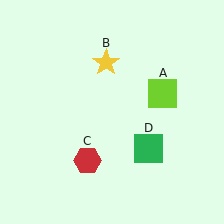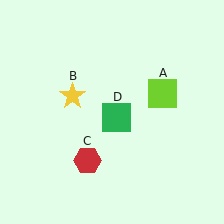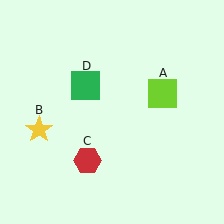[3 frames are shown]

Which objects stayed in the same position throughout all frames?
Lime square (object A) and red hexagon (object C) remained stationary.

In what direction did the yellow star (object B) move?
The yellow star (object B) moved down and to the left.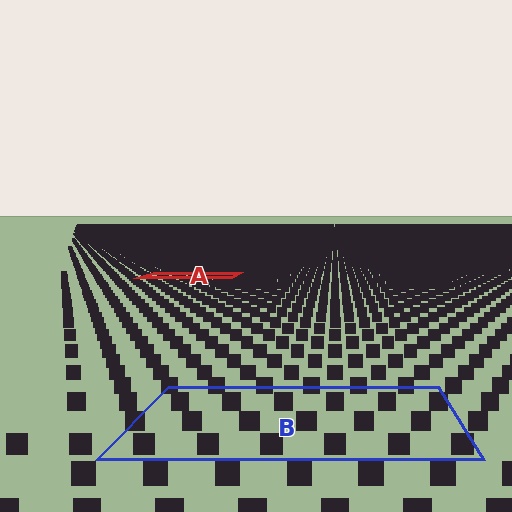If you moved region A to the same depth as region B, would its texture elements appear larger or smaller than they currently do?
They would appear larger. At a closer depth, the same texture elements are projected at a bigger on-screen size.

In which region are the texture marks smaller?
The texture marks are smaller in region A, because it is farther away.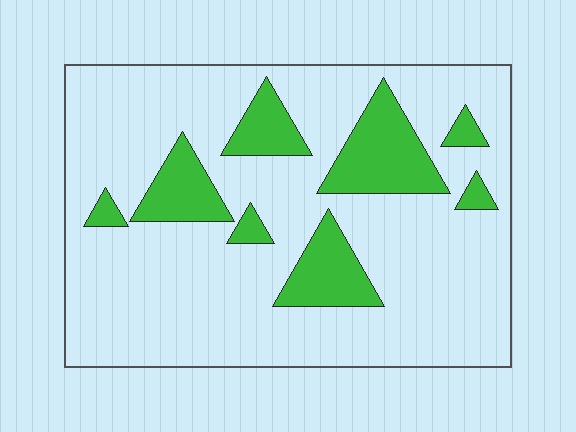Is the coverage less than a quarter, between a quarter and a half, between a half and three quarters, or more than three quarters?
Less than a quarter.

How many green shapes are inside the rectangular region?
8.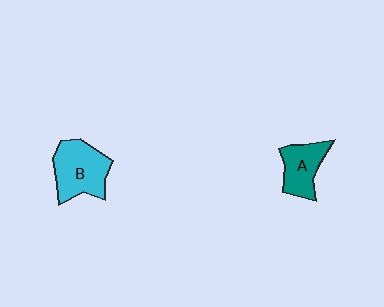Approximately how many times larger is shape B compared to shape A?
Approximately 1.4 times.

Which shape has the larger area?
Shape B (cyan).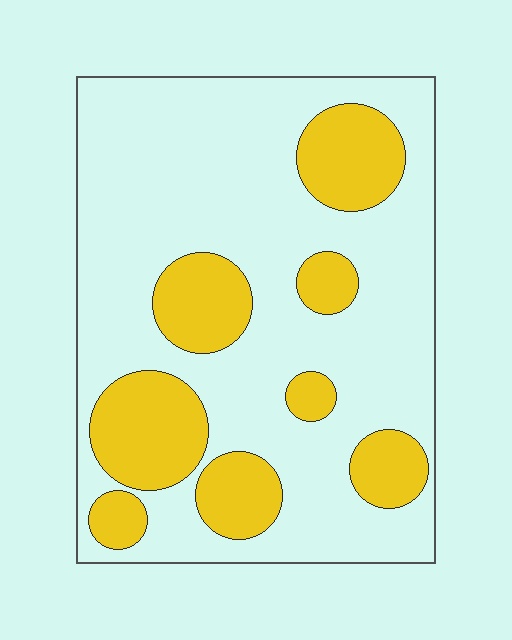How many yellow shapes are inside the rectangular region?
8.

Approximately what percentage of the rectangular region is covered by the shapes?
Approximately 25%.